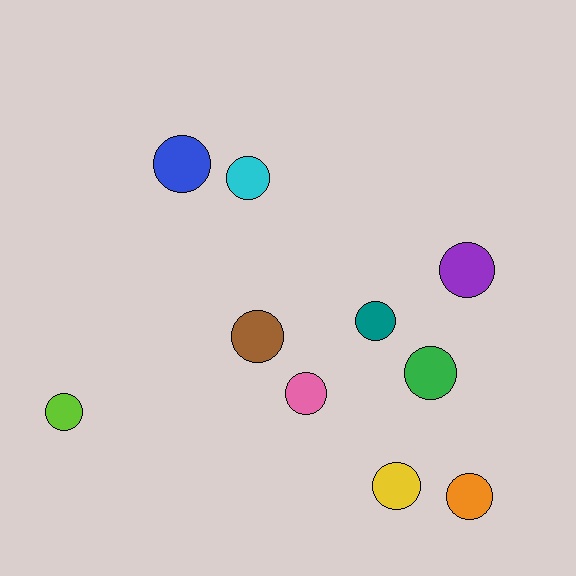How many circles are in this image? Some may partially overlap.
There are 10 circles.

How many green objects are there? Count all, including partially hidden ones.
There is 1 green object.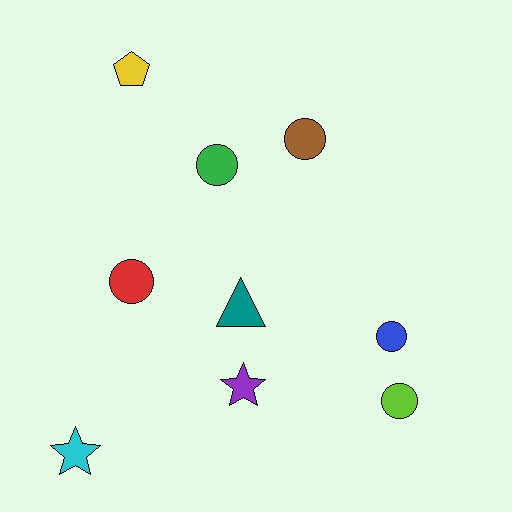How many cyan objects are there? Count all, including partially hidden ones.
There is 1 cyan object.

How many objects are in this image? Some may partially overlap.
There are 9 objects.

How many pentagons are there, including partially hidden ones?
There is 1 pentagon.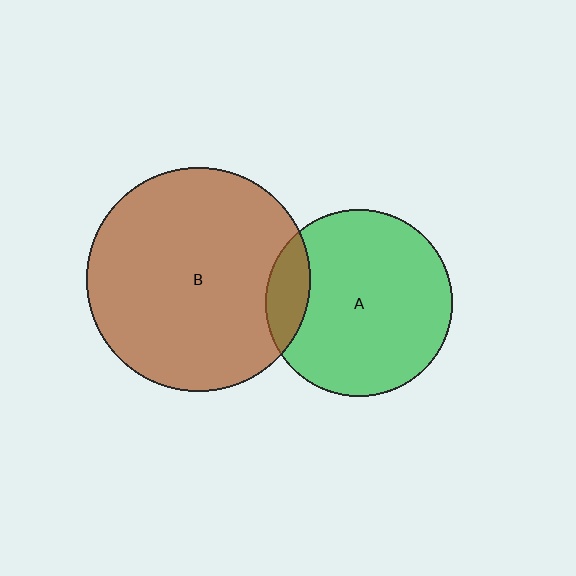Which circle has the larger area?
Circle B (brown).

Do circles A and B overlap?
Yes.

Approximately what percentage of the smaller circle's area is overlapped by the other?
Approximately 15%.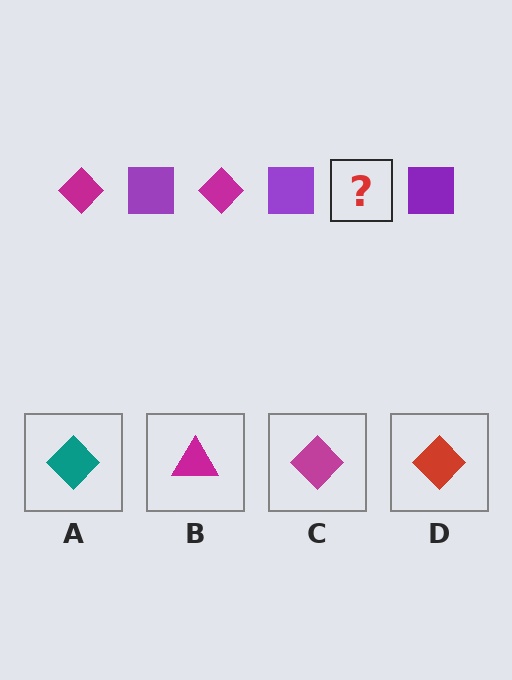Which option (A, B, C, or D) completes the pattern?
C.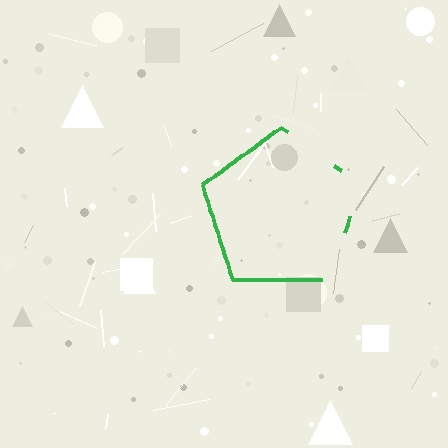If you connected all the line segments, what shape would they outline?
They would outline a pentagon.